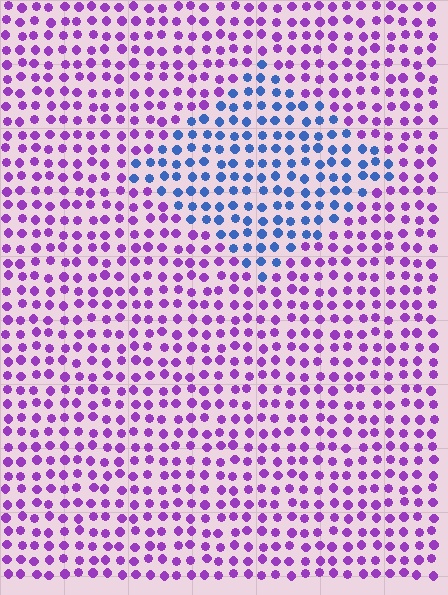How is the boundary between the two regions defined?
The boundary is defined purely by a slight shift in hue (about 63 degrees). Spacing, size, and orientation are identical on both sides.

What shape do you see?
I see a diamond.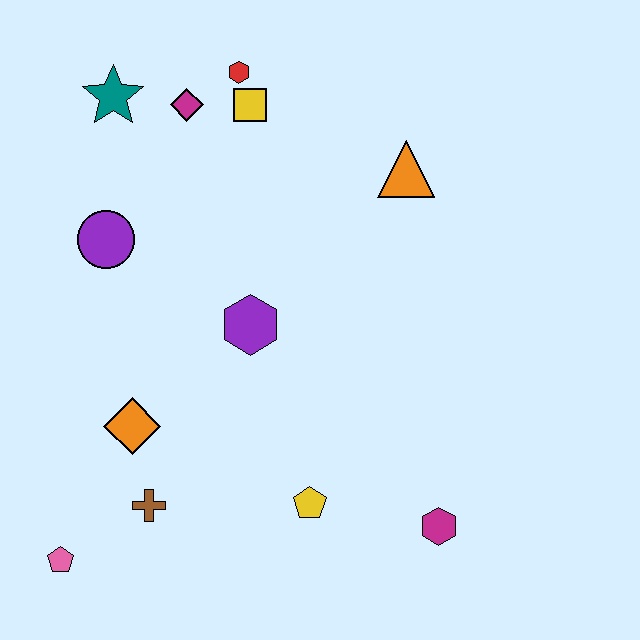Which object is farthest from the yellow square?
The pink pentagon is farthest from the yellow square.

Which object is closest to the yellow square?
The red hexagon is closest to the yellow square.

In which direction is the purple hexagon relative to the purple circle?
The purple hexagon is to the right of the purple circle.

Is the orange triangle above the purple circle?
Yes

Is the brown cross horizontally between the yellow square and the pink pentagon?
Yes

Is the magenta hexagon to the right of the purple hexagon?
Yes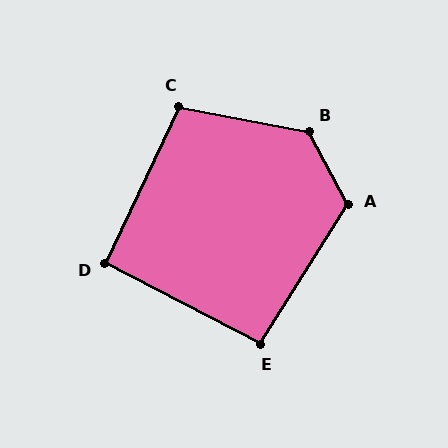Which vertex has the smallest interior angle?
D, at approximately 92 degrees.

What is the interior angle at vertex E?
Approximately 95 degrees (approximately right).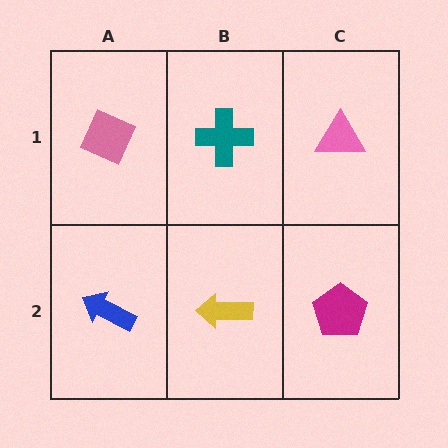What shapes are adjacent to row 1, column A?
A blue arrow (row 2, column A), a teal cross (row 1, column B).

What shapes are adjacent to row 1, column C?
A magenta pentagon (row 2, column C), a teal cross (row 1, column B).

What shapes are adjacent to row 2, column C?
A pink triangle (row 1, column C), a yellow arrow (row 2, column B).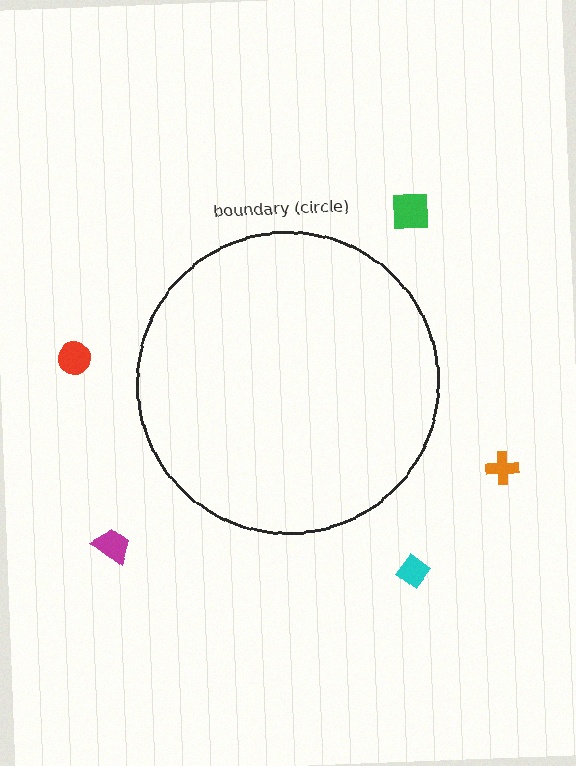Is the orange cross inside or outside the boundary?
Outside.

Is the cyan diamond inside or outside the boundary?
Outside.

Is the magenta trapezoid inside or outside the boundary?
Outside.